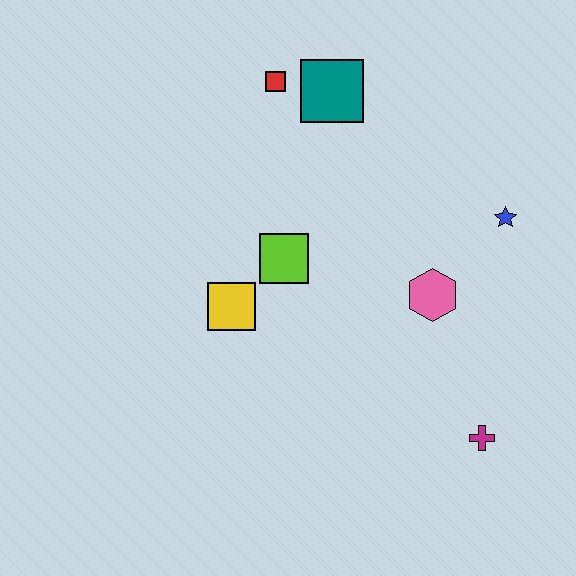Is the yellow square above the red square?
No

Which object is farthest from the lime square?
The magenta cross is farthest from the lime square.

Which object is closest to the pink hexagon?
The blue star is closest to the pink hexagon.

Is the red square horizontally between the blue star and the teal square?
No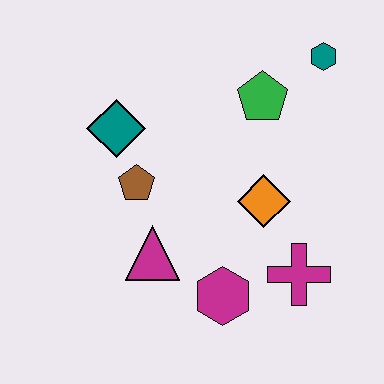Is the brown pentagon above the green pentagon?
No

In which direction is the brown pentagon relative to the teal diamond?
The brown pentagon is below the teal diamond.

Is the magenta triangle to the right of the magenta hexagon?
No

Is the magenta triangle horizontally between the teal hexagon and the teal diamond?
Yes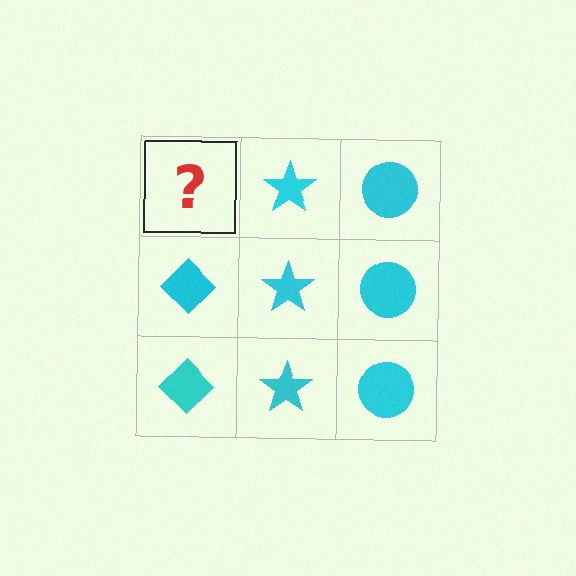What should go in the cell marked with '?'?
The missing cell should contain a cyan diamond.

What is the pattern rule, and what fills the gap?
The rule is that each column has a consistent shape. The gap should be filled with a cyan diamond.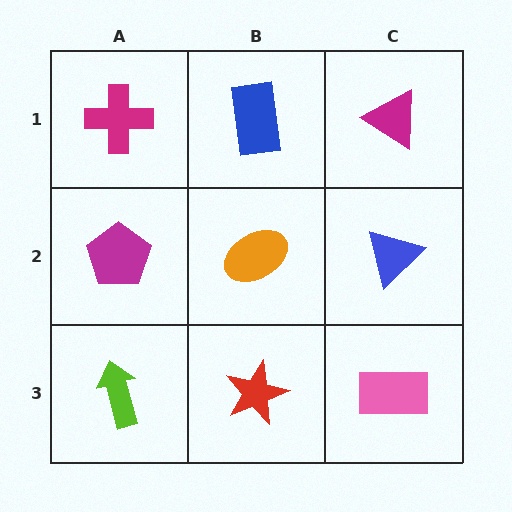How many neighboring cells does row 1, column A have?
2.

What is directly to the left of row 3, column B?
A lime arrow.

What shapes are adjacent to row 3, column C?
A blue triangle (row 2, column C), a red star (row 3, column B).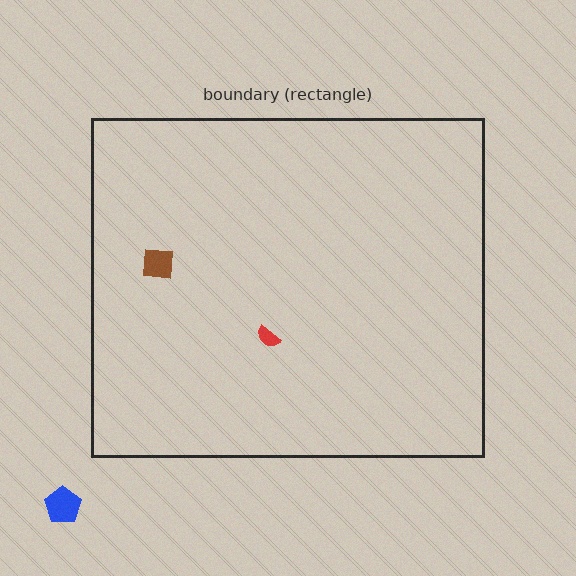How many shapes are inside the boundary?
2 inside, 1 outside.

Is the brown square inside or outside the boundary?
Inside.